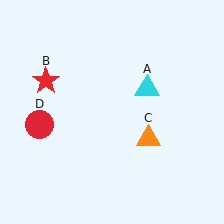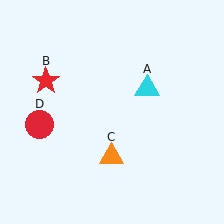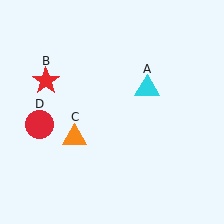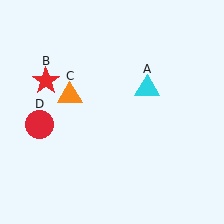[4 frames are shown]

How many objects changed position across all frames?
1 object changed position: orange triangle (object C).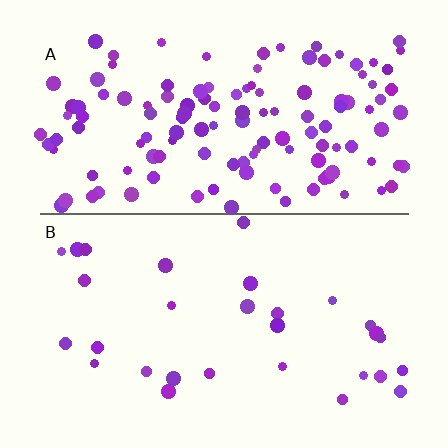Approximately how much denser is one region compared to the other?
Approximately 4.4× — region A over region B.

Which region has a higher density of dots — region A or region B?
A (the top).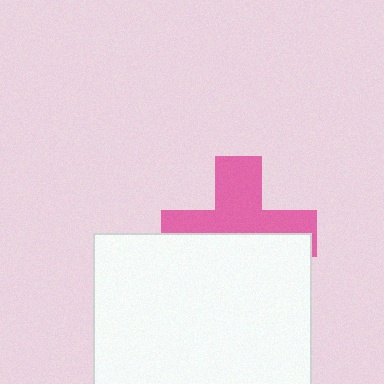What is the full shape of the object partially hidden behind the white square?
The partially hidden object is a pink cross.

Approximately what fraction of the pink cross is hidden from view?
Roughly 49% of the pink cross is hidden behind the white square.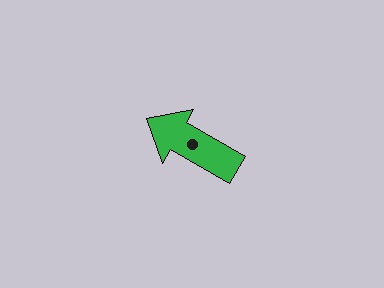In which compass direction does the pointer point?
Northwest.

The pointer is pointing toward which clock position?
Roughly 10 o'clock.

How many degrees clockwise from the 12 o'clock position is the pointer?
Approximately 299 degrees.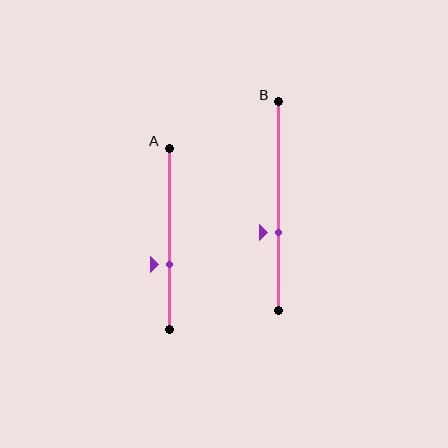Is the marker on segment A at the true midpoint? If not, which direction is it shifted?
No, the marker on segment A is shifted downward by about 14% of the segment length.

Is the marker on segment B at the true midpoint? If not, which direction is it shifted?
No, the marker on segment B is shifted downward by about 13% of the segment length.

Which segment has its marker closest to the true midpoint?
Segment B has its marker closest to the true midpoint.